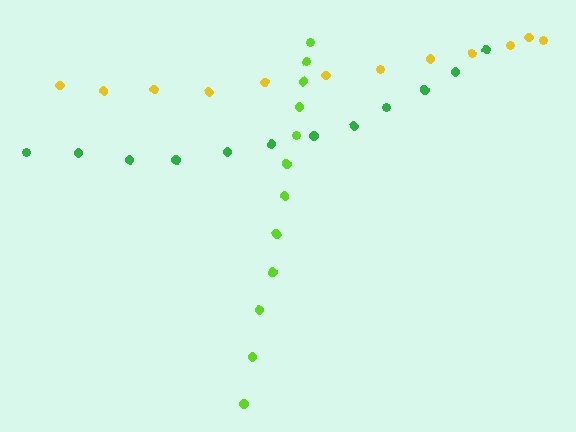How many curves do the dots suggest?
There are 3 distinct paths.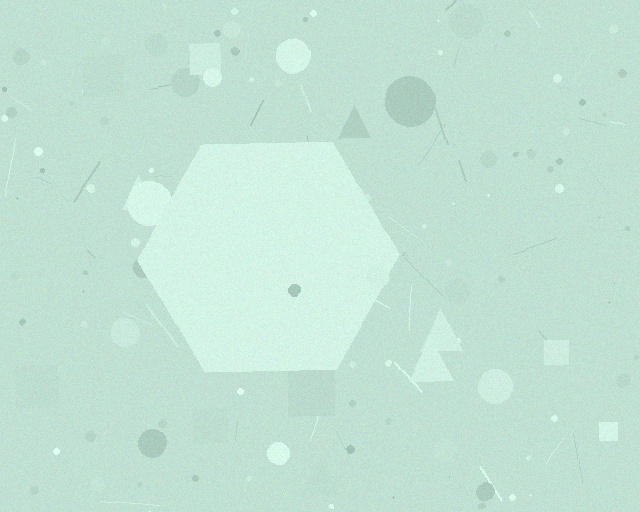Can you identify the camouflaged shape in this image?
The camouflaged shape is a hexagon.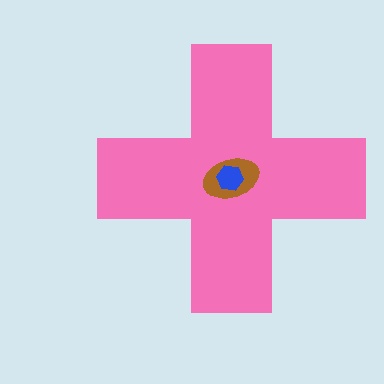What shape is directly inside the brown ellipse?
The blue hexagon.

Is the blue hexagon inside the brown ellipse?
Yes.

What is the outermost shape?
The pink cross.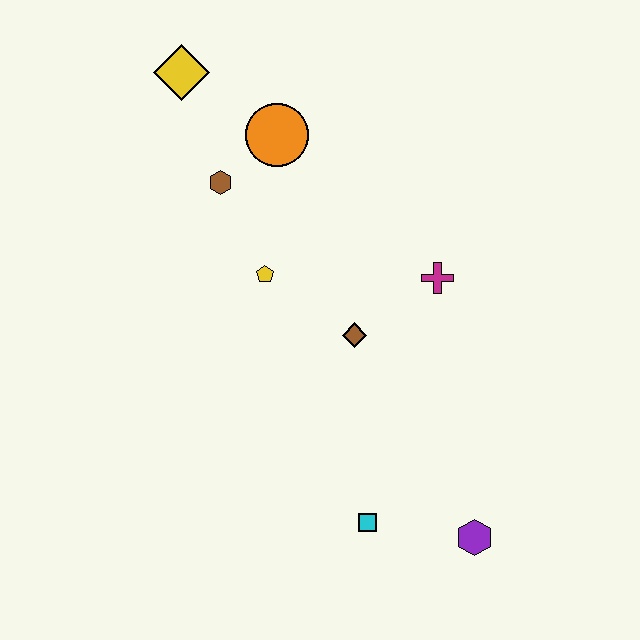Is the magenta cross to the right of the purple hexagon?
No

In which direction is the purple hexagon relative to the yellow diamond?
The purple hexagon is below the yellow diamond.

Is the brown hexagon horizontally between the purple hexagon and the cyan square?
No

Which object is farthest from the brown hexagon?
The purple hexagon is farthest from the brown hexagon.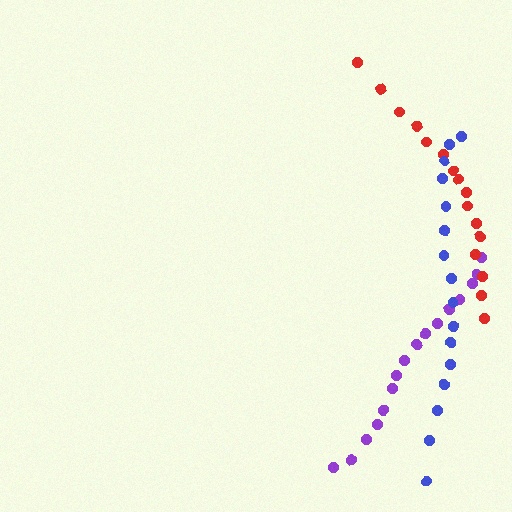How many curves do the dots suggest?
There are 3 distinct paths.